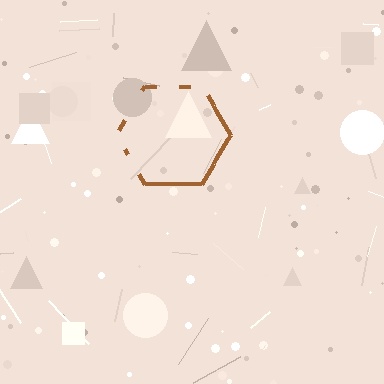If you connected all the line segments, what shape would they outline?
They would outline a hexagon.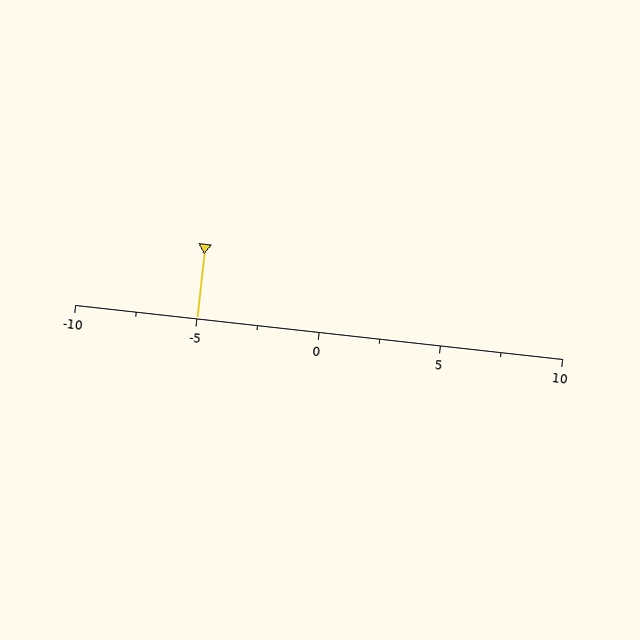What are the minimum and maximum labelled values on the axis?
The axis runs from -10 to 10.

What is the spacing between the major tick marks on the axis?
The major ticks are spaced 5 apart.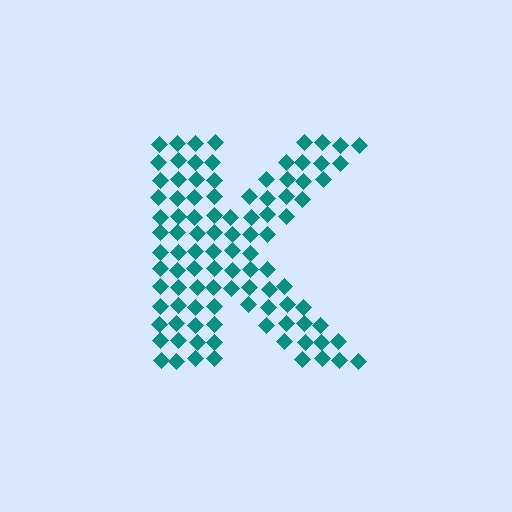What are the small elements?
The small elements are diamonds.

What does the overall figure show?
The overall figure shows the letter K.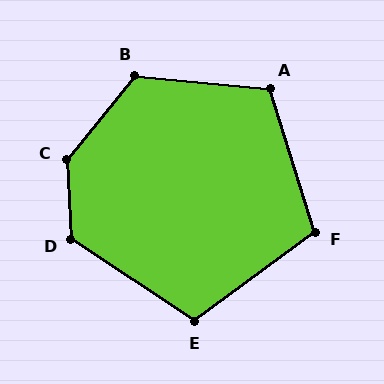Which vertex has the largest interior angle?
C, at approximately 137 degrees.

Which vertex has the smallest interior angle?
F, at approximately 109 degrees.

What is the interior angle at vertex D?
Approximately 127 degrees (obtuse).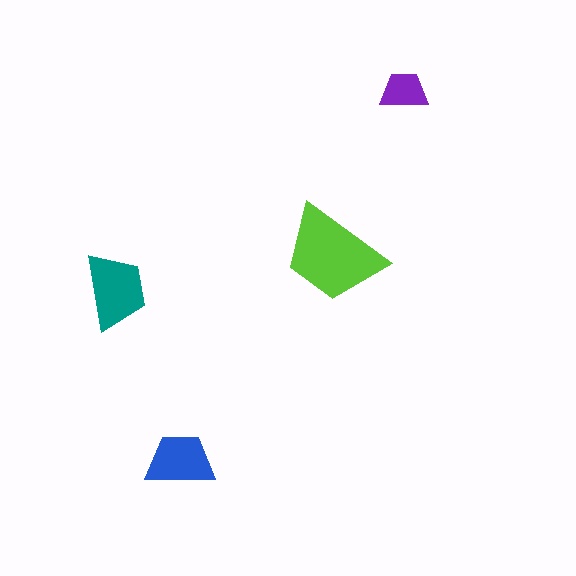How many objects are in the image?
There are 4 objects in the image.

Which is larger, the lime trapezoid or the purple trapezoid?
The lime one.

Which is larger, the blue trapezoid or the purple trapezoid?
The blue one.